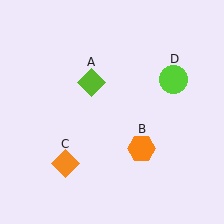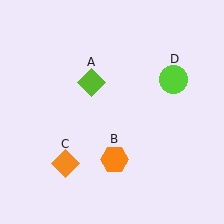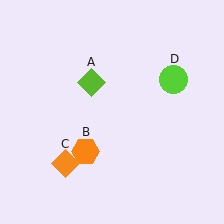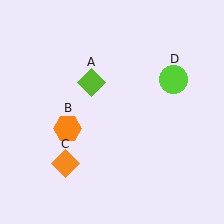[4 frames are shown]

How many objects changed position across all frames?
1 object changed position: orange hexagon (object B).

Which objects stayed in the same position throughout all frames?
Lime diamond (object A) and orange diamond (object C) and lime circle (object D) remained stationary.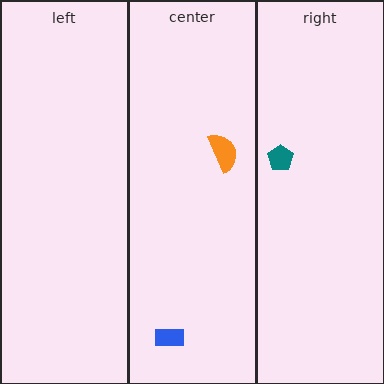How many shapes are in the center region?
2.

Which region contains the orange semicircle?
The center region.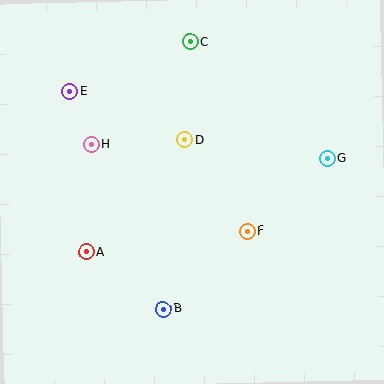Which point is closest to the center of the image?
Point D at (185, 140) is closest to the center.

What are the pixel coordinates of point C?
Point C is at (190, 42).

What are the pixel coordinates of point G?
Point G is at (327, 158).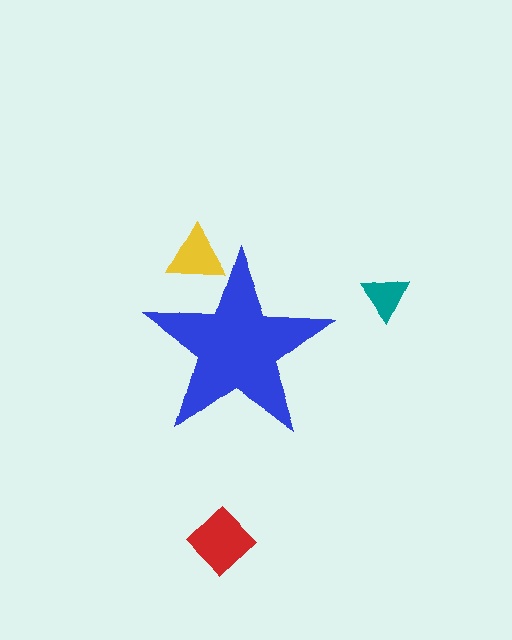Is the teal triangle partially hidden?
No, the teal triangle is fully visible.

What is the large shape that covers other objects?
A blue star.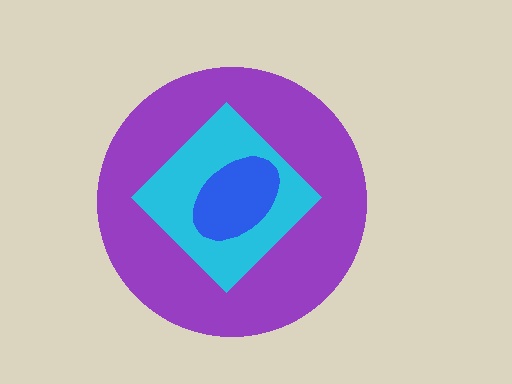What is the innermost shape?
The blue ellipse.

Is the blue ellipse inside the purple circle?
Yes.